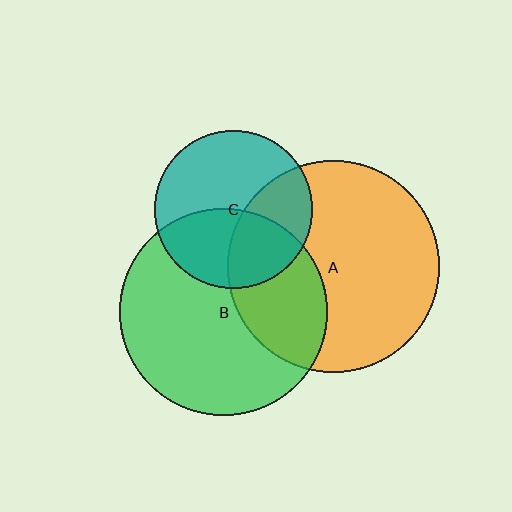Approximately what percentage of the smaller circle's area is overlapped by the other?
Approximately 35%.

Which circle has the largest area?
Circle A (orange).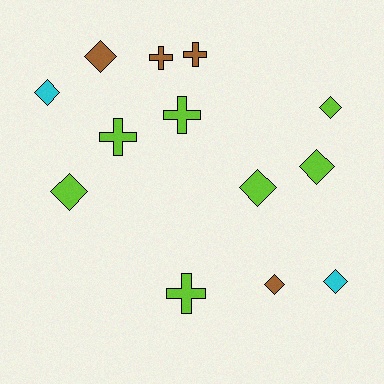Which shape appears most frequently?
Diamond, with 8 objects.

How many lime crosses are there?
There are 3 lime crosses.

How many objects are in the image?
There are 13 objects.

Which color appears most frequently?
Lime, with 7 objects.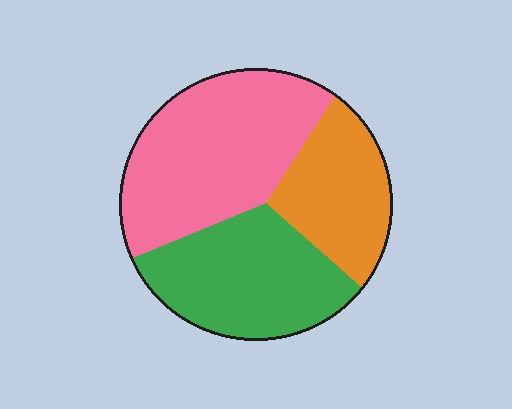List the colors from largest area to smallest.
From largest to smallest: pink, green, orange.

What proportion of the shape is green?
Green covers about 35% of the shape.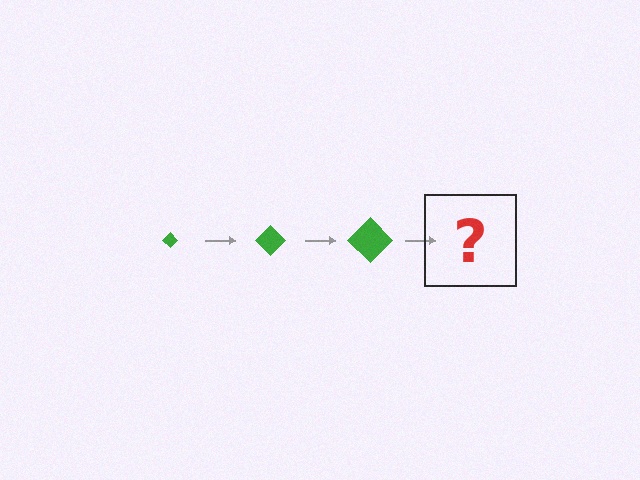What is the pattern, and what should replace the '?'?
The pattern is that the diamond gets progressively larger each step. The '?' should be a green diamond, larger than the previous one.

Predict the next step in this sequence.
The next step is a green diamond, larger than the previous one.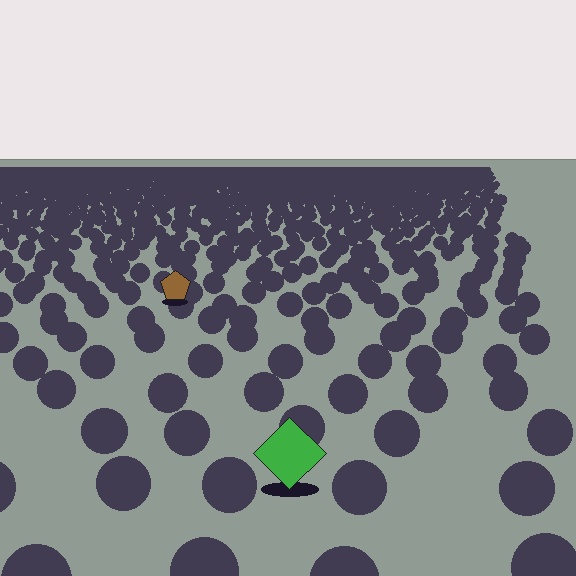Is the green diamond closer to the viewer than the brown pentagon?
Yes. The green diamond is closer — you can tell from the texture gradient: the ground texture is coarser near it.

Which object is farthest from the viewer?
The brown pentagon is farthest from the viewer. It appears smaller and the ground texture around it is denser.